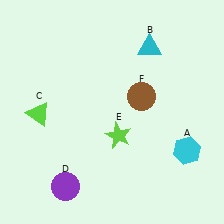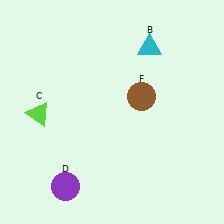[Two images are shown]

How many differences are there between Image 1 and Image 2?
There are 2 differences between the two images.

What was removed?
The lime star (E), the cyan hexagon (A) were removed in Image 2.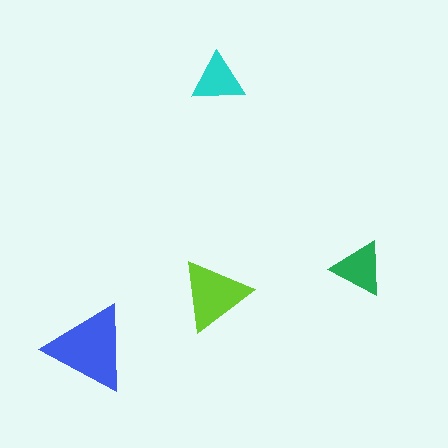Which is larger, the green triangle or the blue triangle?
The blue one.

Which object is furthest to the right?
The green triangle is rightmost.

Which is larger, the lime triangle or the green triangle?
The lime one.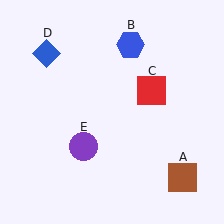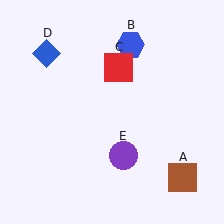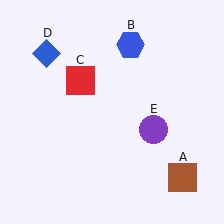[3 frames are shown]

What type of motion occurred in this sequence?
The red square (object C), purple circle (object E) rotated counterclockwise around the center of the scene.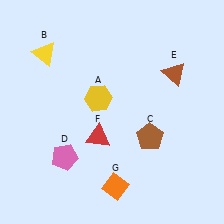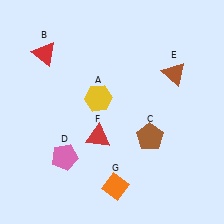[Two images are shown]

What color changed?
The triangle (B) changed from yellow in Image 1 to red in Image 2.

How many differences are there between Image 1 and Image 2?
There is 1 difference between the two images.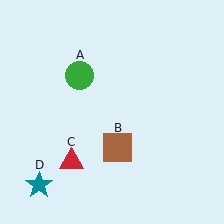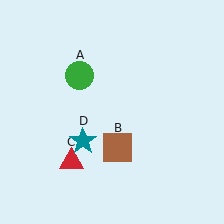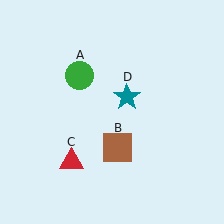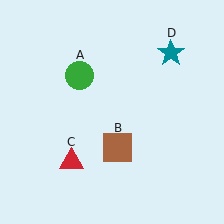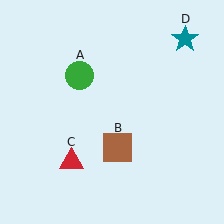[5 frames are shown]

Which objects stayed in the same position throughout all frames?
Green circle (object A) and brown square (object B) and red triangle (object C) remained stationary.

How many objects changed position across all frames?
1 object changed position: teal star (object D).